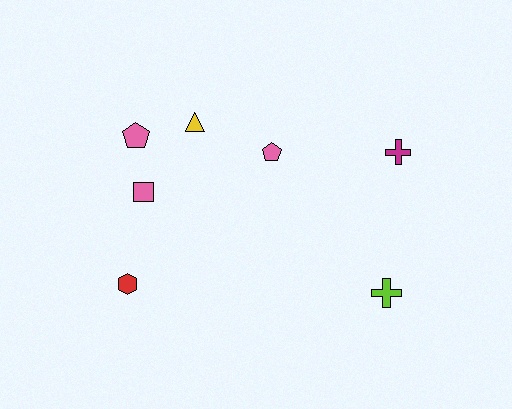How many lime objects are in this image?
There is 1 lime object.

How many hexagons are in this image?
There is 1 hexagon.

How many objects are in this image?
There are 7 objects.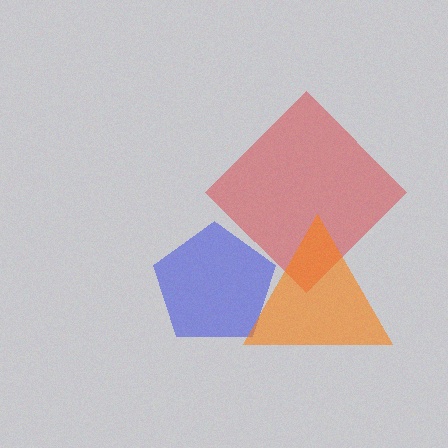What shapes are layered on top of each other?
The layered shapes are: a blue pentagon, a red diamond, an orange triangle.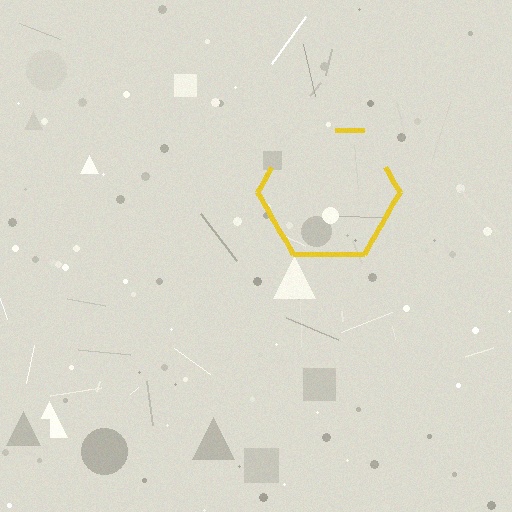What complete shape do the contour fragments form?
The contour fragments form a hexagon.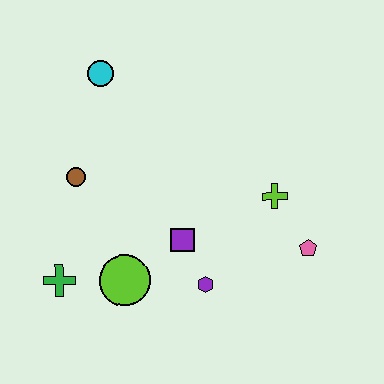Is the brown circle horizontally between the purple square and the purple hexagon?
No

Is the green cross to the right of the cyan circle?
No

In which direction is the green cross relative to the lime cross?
The green cross is to the left of the lime cross.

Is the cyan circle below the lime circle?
No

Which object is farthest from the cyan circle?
The pink pentagon is farthest from the cyan circle.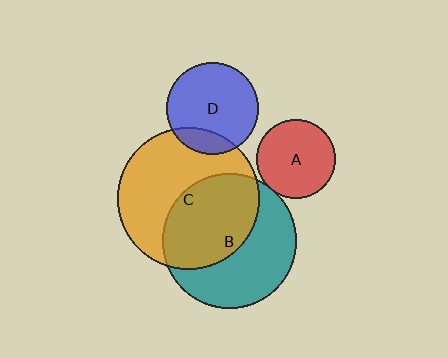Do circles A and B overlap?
Yes.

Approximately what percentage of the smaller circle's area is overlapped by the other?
Approximately 5%.